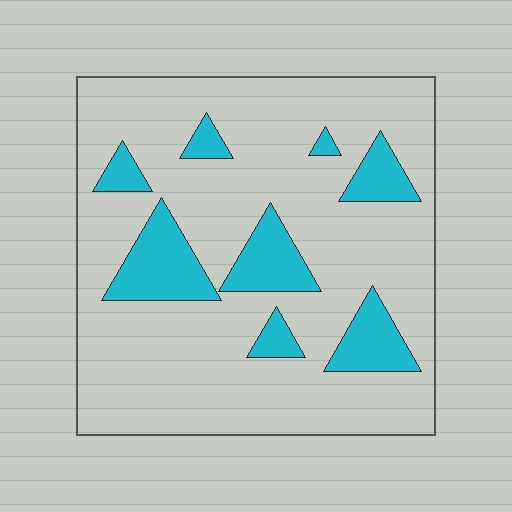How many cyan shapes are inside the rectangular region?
8.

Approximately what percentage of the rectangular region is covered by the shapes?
Approximately 20%.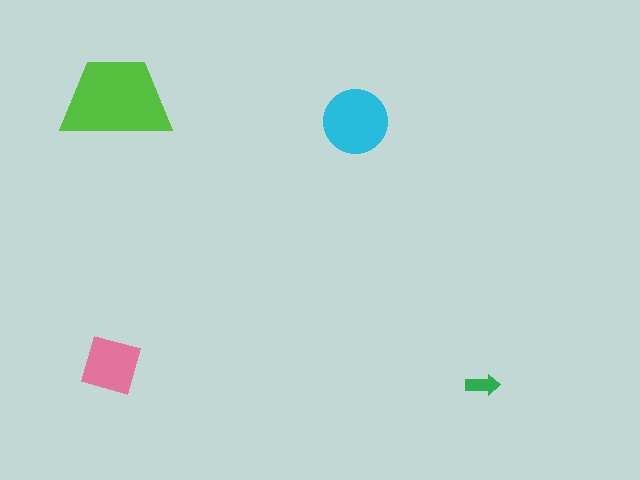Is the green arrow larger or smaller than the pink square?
Smaller.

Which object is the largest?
The lime trapezoid.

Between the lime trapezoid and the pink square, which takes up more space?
The lime trapezoid.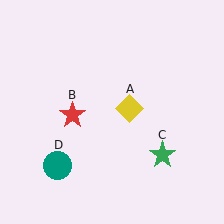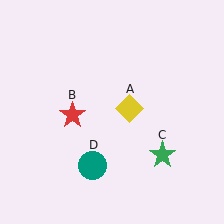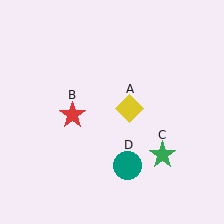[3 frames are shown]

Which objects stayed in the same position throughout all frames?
Yellow diamond (object A) and red star (object B) and green star (object C) remained stationary.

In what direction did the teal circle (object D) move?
The teal circle (object D) moved right.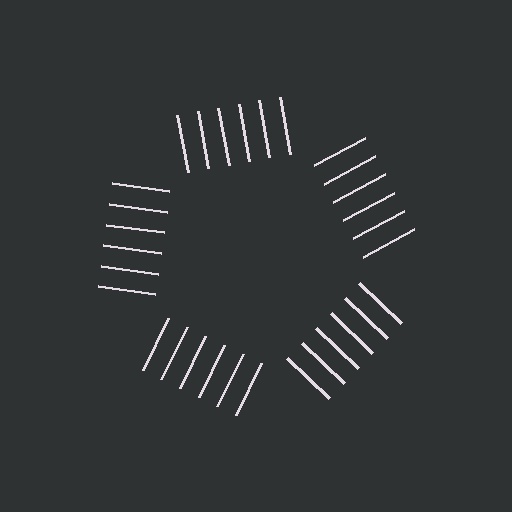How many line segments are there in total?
30 — 6 along each of the 5 edges.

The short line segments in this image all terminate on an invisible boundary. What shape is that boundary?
An illusory pentagon — the line segments terminate on its edges but no continuous stroke is drawn.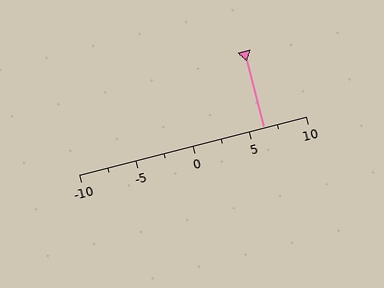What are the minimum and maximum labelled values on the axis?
The axis runs from -10 to 10.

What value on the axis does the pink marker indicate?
The marker indicates approximately 6.2.